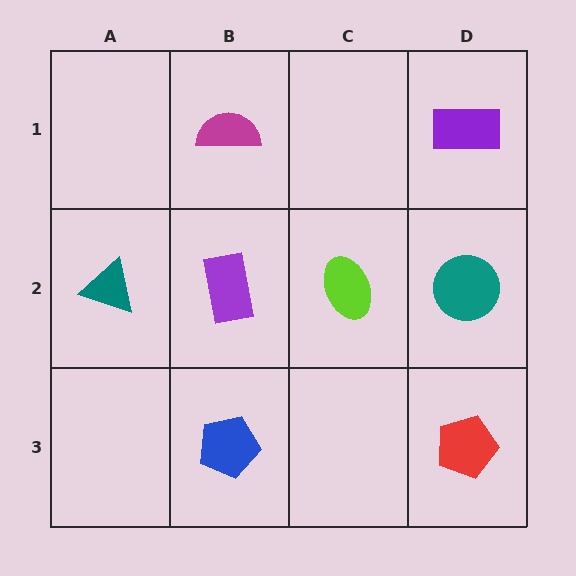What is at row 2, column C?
A lime ellipse.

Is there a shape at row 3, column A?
No, that cell is empty.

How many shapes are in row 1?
2 shapes.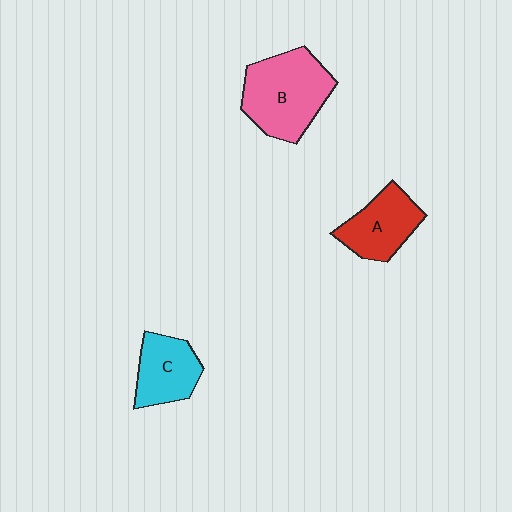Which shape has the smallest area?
Shape C (cyan).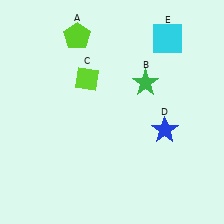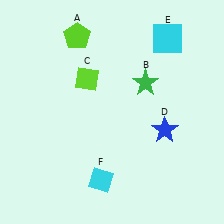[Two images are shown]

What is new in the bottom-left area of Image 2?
A cyan diamond (F) was added in the bottom-left area of Image 2.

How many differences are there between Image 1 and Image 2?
There is 1 difference between the two images.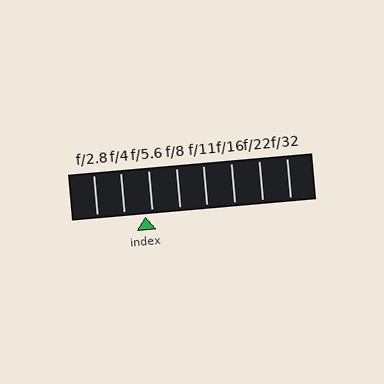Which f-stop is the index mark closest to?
The index mark is closest to f/5.6.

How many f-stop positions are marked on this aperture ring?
There are 8 f-stop positions marked.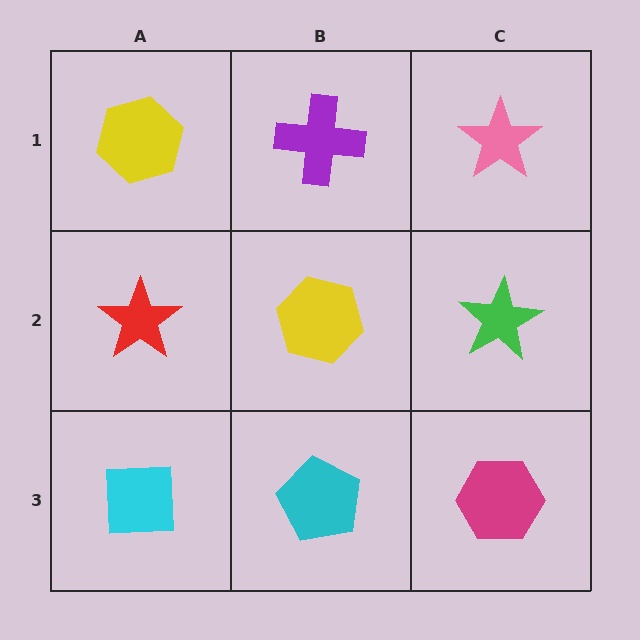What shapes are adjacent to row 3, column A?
A red star (row 2, column A), a cyan pentagon (row 3, column B).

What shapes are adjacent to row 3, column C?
A green star (row 2, column C), a cyan pentagon (row 3, column B).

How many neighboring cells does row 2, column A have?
3.